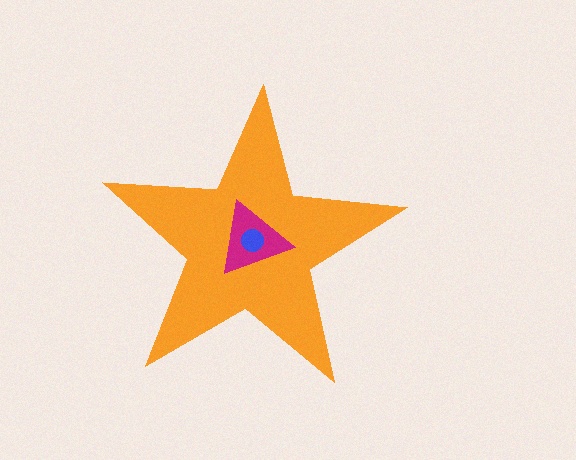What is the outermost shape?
The orange star.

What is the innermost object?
The blue circle.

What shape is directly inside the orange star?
The magenta triangle.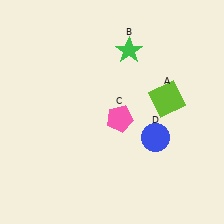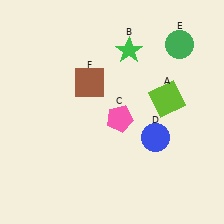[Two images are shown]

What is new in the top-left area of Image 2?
A brown square (F) was added in the top-left area of Image 2.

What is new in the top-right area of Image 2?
A green circle (E) was added in the top-right area of Image 2.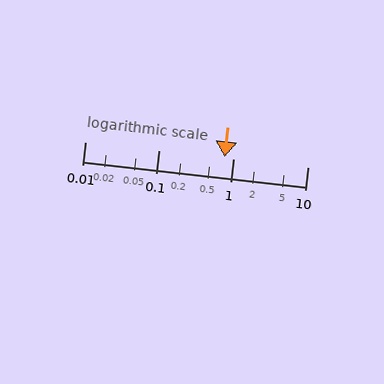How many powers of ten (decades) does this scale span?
The scale spans 3 decades, from 0.01 to 10.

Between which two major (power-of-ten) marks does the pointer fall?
The pointer is between 0.1 and 1.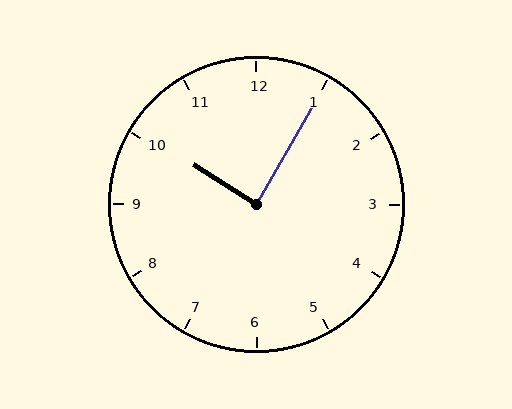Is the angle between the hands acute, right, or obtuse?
It is right.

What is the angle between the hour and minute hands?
Approximately 88 degrees.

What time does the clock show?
10:05.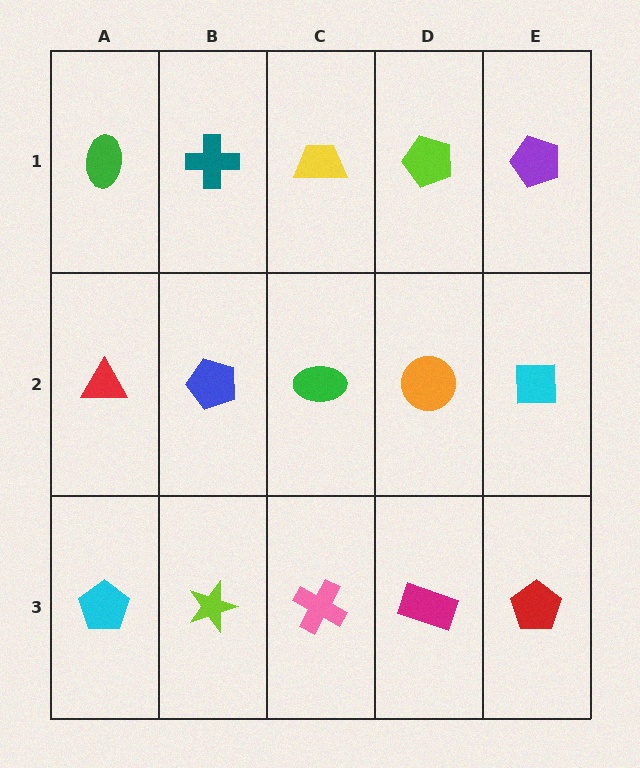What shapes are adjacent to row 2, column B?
A teal cross (row 1, column B), a lime star (row 3, column B), a red triangle (row 2, column A), a green ellipse (row 2, column C).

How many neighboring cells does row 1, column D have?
3.